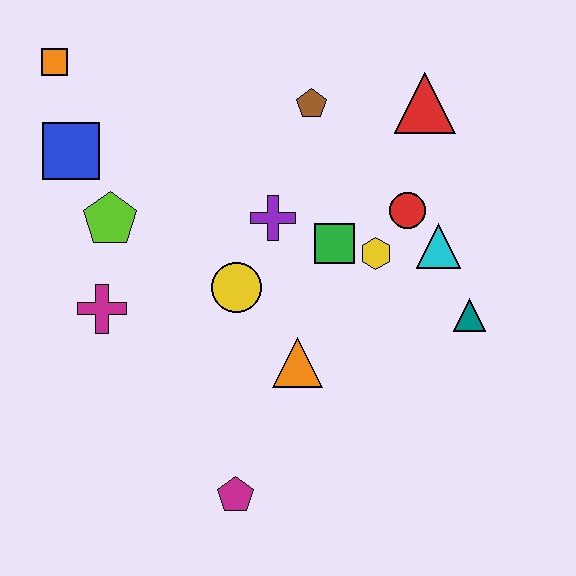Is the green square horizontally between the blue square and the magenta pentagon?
No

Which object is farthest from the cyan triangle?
The orange square is farthest from the cyan triangle.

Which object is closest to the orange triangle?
The yellow circle is closest to the orange triangle.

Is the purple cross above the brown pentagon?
No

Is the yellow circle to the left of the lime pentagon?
No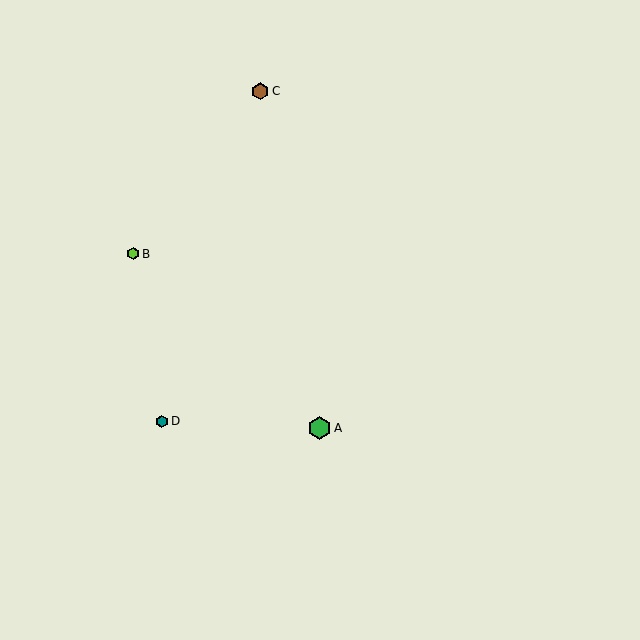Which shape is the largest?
The green hexagon (labeled A) is the largest.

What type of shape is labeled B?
Shape B is a lime hexagon.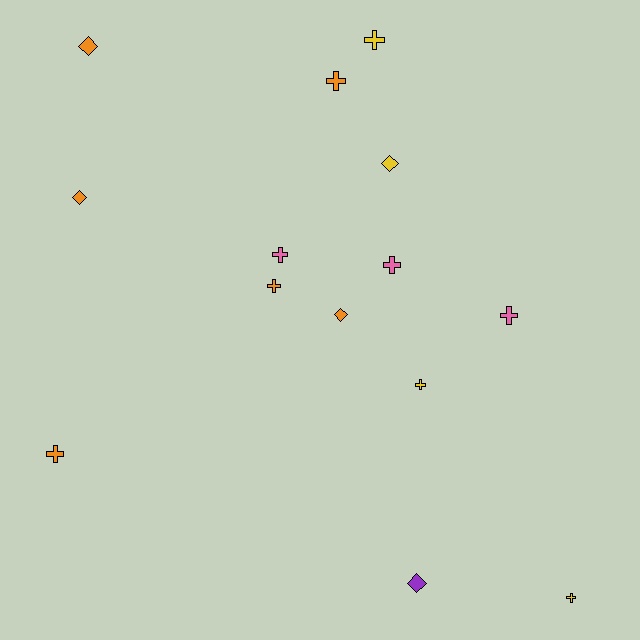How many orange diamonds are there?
There are 3 orange diamonds.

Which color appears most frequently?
Orange, with 6 objects.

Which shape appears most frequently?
Cross, with 9 objects.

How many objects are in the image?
There are 14 objects.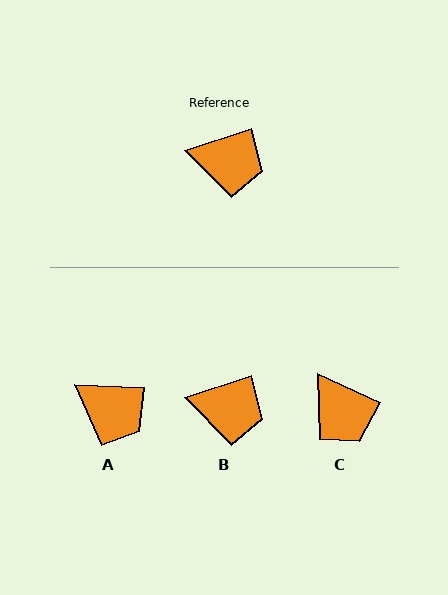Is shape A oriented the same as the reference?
No, it is off by about 21 degrees.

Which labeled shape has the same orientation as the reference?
B.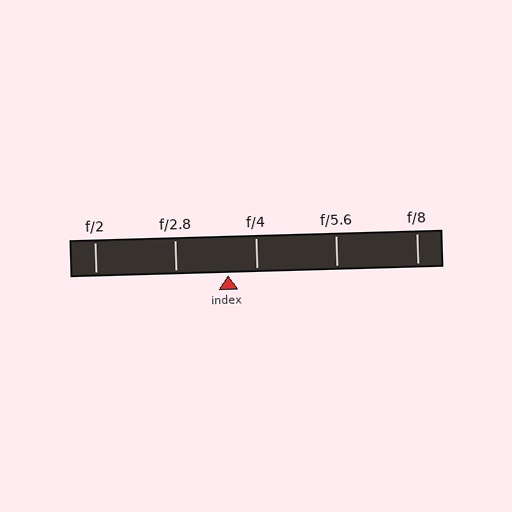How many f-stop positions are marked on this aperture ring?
There are 5 f-stop positions marked.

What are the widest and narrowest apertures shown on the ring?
The widest aperture shown is f/2 and the narrowest is f/8.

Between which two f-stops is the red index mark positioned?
The index mark is between f/2.8 and f/4.